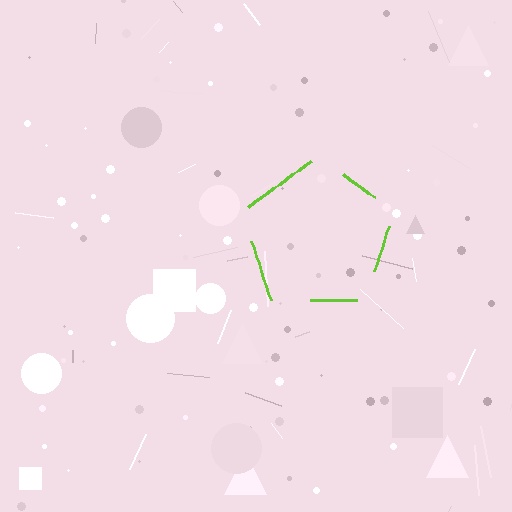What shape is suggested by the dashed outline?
The dashed outline suggests a pentagon.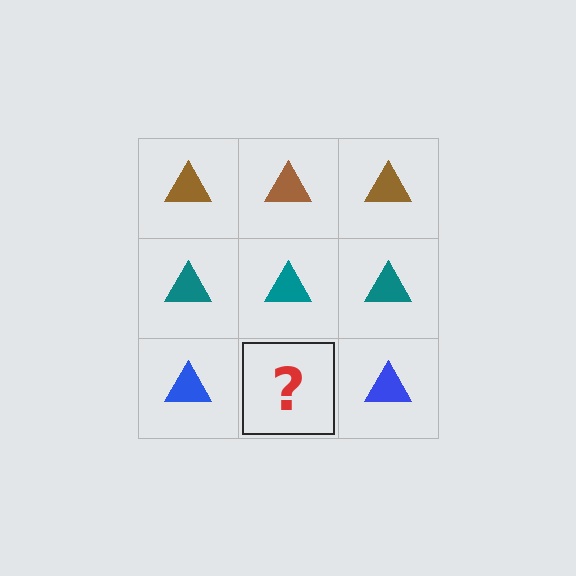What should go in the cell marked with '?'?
The missing cell should contain a blue triangle.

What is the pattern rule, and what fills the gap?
The rule is that each row has a consistent color. The gap should be filled with a blue triangle.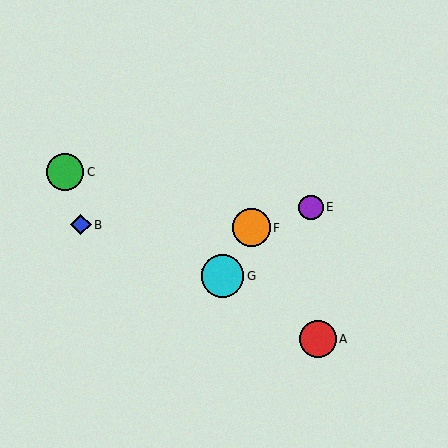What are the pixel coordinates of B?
Object B is at (81, 225).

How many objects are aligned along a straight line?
4 objects (A, C, D, G) are aligned along a straight line.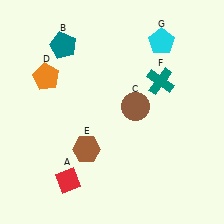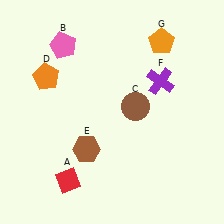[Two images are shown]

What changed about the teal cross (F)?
In Image 1, F is teal. In Image 2, it changed to purple.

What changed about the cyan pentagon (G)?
In Image 1, G is cyan. In Image 2, it changed to orange.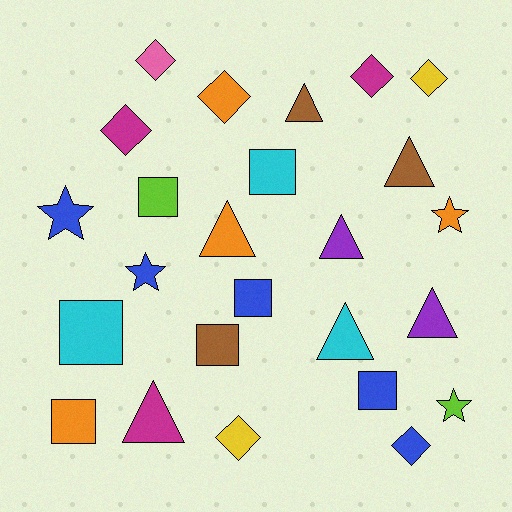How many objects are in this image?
There are 25 objects.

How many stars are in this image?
There are 4 stars.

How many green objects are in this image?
There are no green objects.